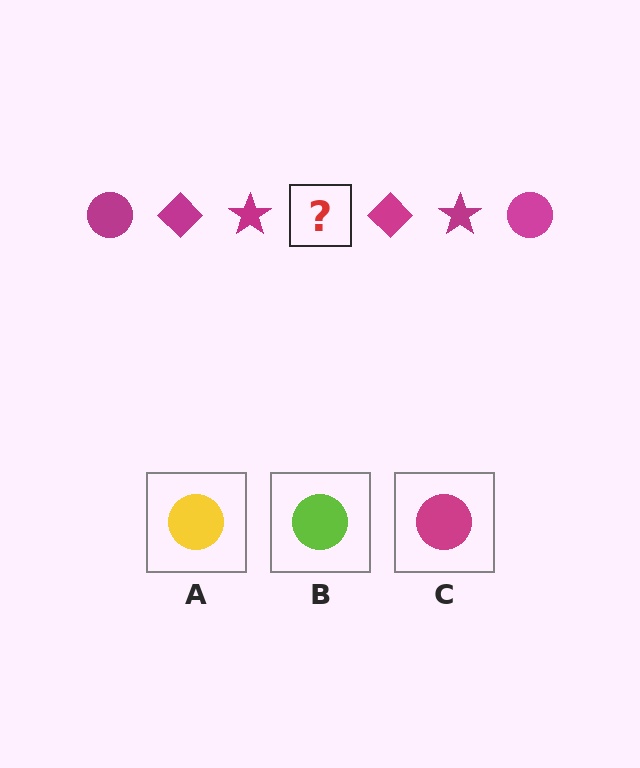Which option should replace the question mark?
Option C.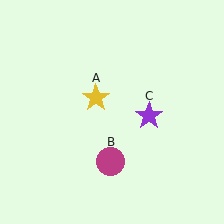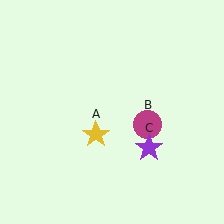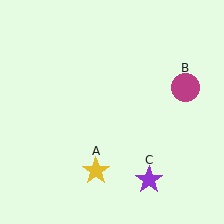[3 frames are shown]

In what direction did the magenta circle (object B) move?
The magenta circle (object B) moved up and to the right.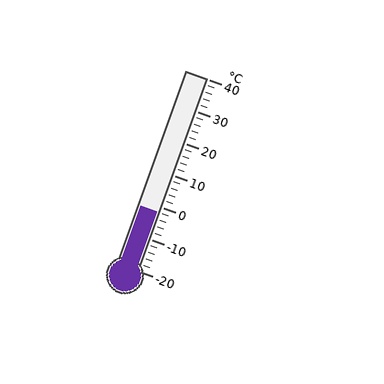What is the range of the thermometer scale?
The thermometer scale ranges from -20°C to 40°C.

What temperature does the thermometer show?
The thermometer shows approximately -2°C.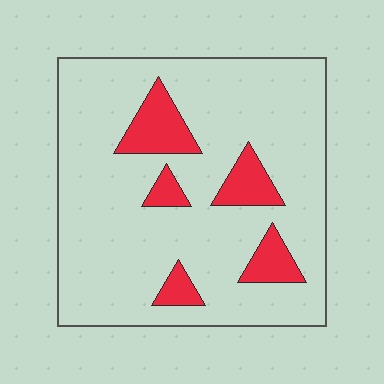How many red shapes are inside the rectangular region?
5.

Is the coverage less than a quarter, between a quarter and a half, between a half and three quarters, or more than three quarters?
Less than a quarter.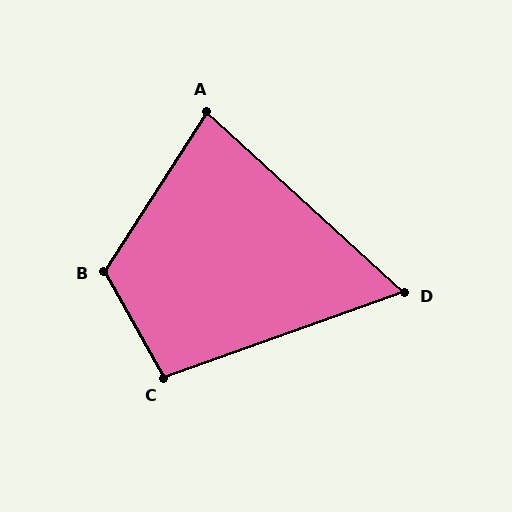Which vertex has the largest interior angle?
B, at approximately 118 degrees.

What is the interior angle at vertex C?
Approximately 100 degrees (obtuse).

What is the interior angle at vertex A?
Approximately 80 degrees (acute).